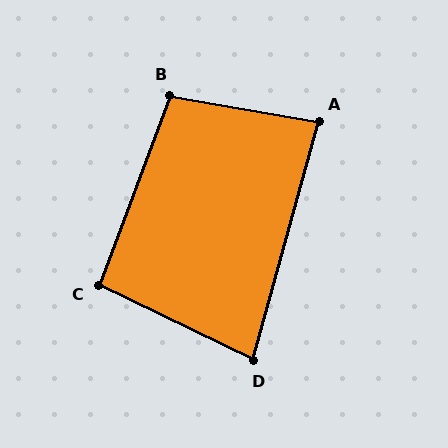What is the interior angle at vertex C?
Approximately 95 degrees (obtuse).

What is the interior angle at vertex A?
Approximately 85 degrees (acute).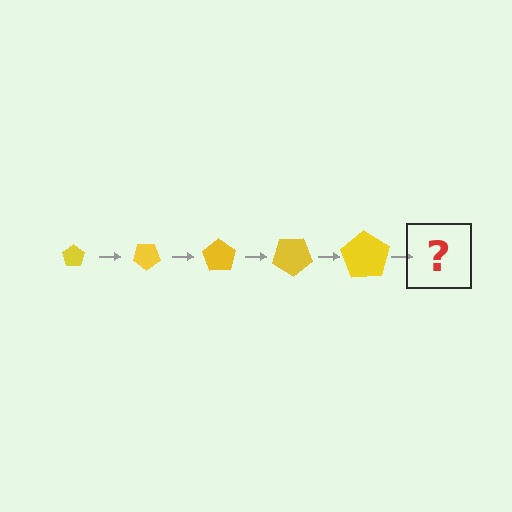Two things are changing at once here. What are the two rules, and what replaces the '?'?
The two rules are that the pentagon grows larger each step and it rotates 35 degrees each step. The '?' should be a pentagon, larger than the previous one and rotated 175 degrees from the start.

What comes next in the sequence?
The next element should be a pentagon, larger than the previous one and rotated 175 degrees from the start.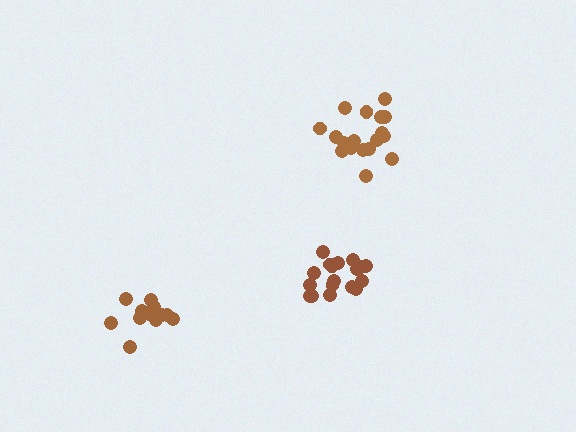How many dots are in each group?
Group 1: 13 dots, Group 2: 18 dots, Group 3: 18 dots (49 total).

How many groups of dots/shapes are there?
There are 3 groups.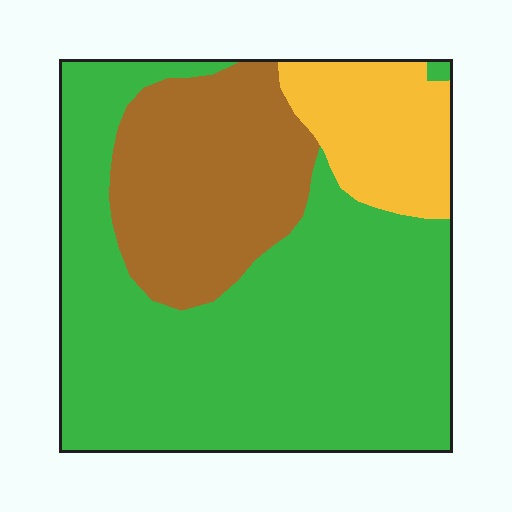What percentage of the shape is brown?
Brown takes up about one quarter (1/4) of the shape.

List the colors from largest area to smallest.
From largest to smallest: green, brown, yellow.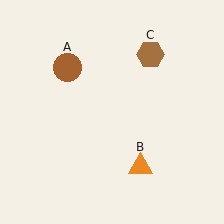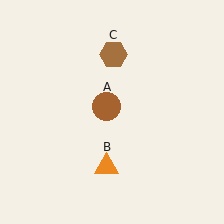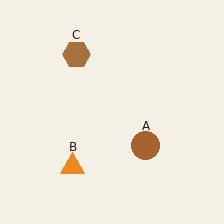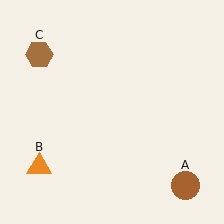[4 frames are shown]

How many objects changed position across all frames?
3 objects changed position: brown circle (object A), orange triangle (object B), brown hexagon (object C).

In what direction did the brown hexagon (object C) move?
The brown hexagon (object C) moved left.